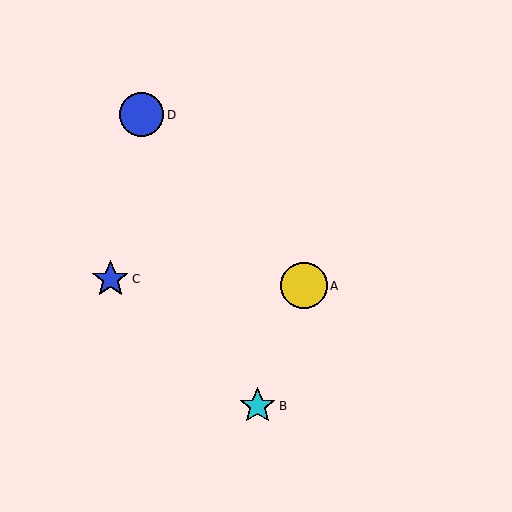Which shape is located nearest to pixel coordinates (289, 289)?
The yellow circle (labeled A) at (304, 286) is nearest to that location.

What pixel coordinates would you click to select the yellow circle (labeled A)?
Click at (304, 286) to select the yellow circle A.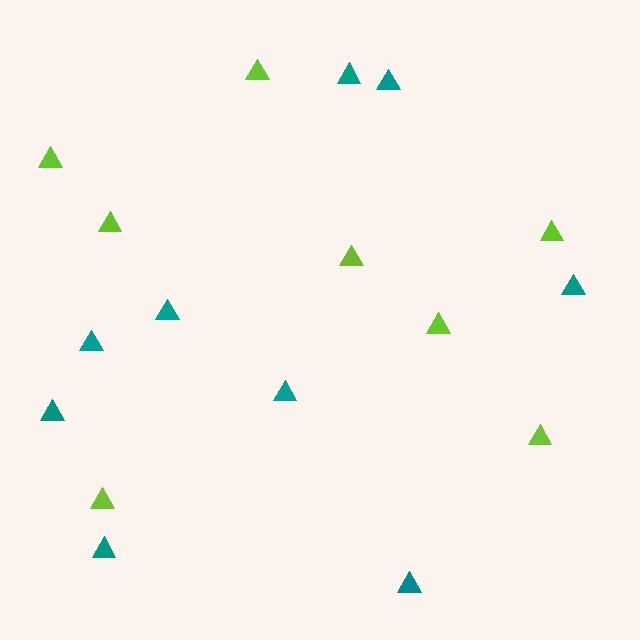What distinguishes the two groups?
There are 2 groups: one group of teal triangles (9) and one group of lime triangles (8).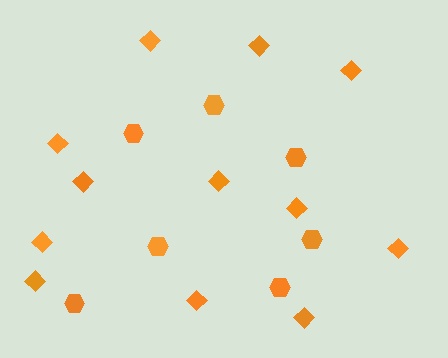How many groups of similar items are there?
There are 2 groups: one group of diamonds (12) and one group of hexagons (7).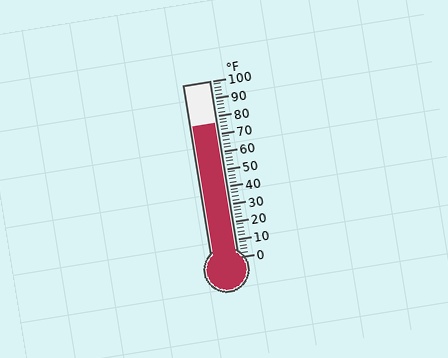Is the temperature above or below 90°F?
The temperature is below 90°F.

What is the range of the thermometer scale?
The thermometer scale ranges from 0°F to 100°F.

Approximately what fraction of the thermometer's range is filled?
The thermometer is filled to approximately 75% of its range.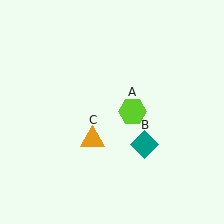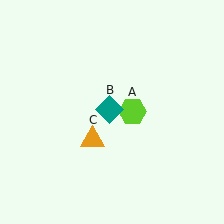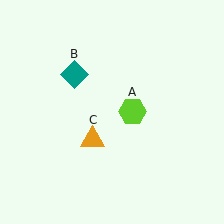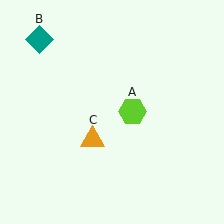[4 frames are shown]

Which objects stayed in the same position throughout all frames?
Lime hexagon (object A) and orange triangle (object C) remained stationary.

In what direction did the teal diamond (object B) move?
The teal diamond (object B) moved up and to the left.